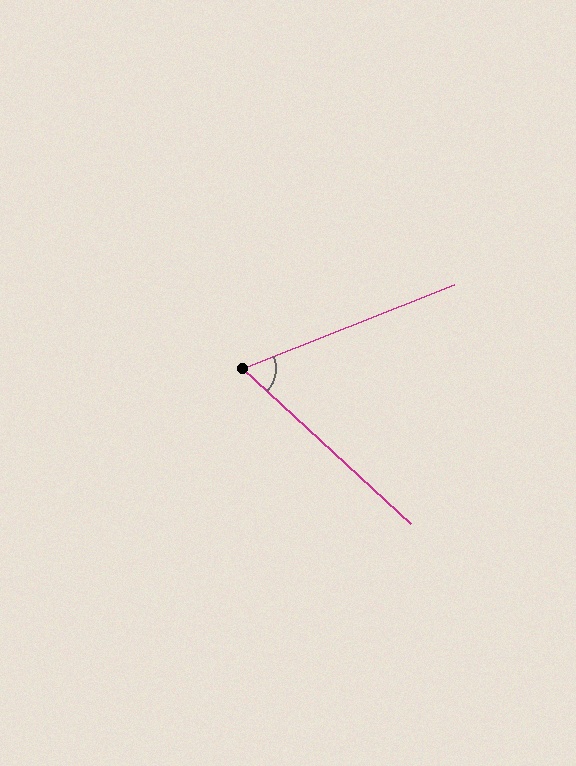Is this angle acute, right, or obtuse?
It is acute.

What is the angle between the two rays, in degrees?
Approximately 64 degrees.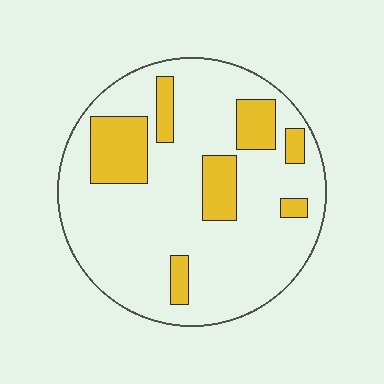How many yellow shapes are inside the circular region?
7.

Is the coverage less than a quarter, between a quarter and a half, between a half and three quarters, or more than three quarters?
Less than a quarter.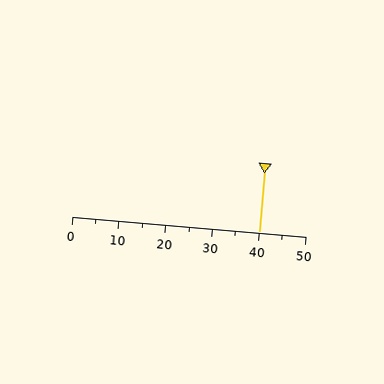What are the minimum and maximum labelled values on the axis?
The axis runs from 0 to 50.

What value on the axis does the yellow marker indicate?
The marker indicates approximately 40.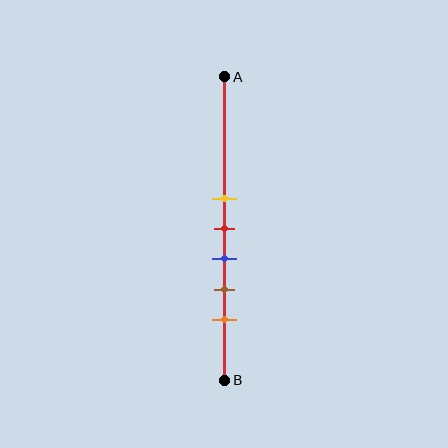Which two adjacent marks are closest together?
The yellow and red marks are the closest adjacent pair.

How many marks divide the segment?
There are 5 marks dividing the segment.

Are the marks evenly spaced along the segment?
Yes, the marks are approximately evenly spaced.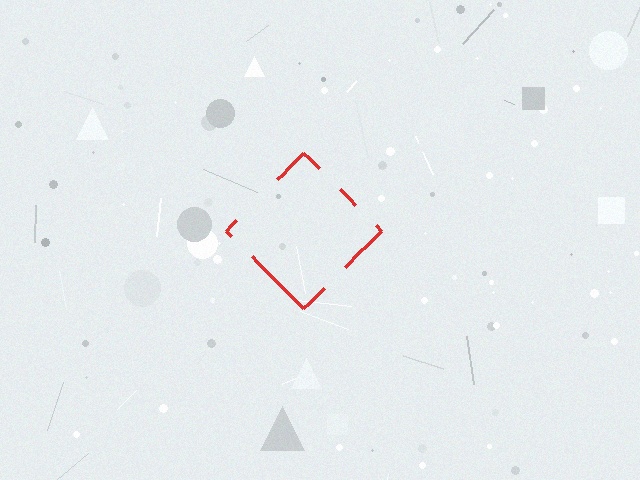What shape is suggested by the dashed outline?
The dashed outline suggests a diamond.